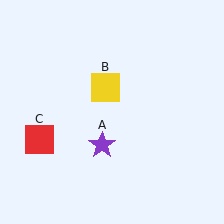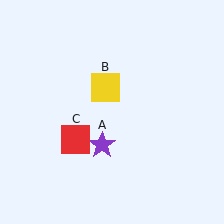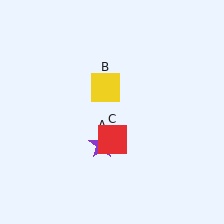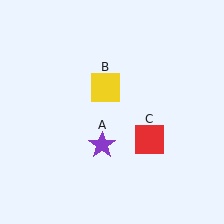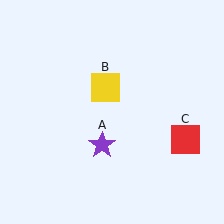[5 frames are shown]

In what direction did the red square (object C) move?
The red square (object C) moved right.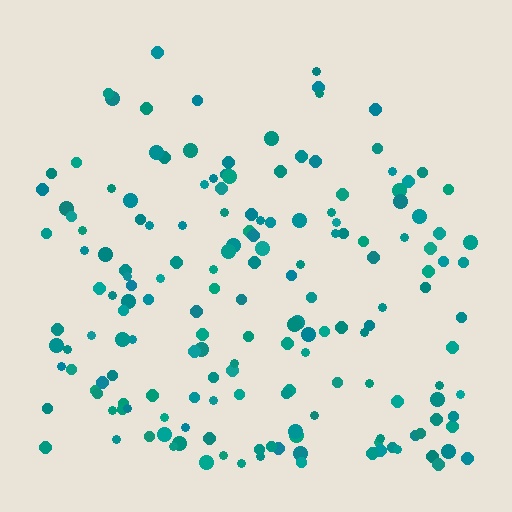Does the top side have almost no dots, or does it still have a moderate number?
Still a moderate number, just noticeably fewer than the bottom.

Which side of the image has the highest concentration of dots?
The bottom.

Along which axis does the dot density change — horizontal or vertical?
Vertical.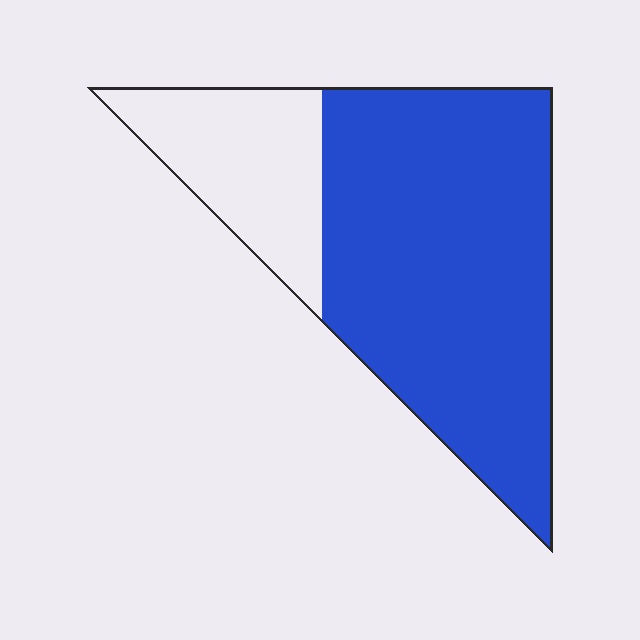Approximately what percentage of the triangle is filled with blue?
Approximately 75%.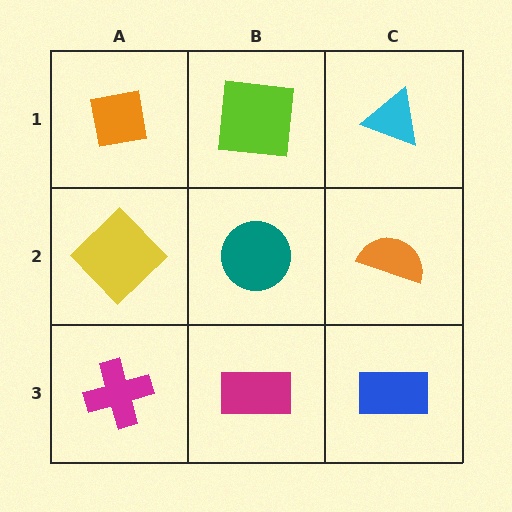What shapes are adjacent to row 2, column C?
A cyan triangle (row 1, column C), a blue rectangle (row 3, column C), a teal circle (row 2, column B).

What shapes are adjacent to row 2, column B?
A lime square (row 1, column B), a magenta rectangle (row 3, column B), a yellow diamond (row 2, column A), an orange semicircle (row 2, column C).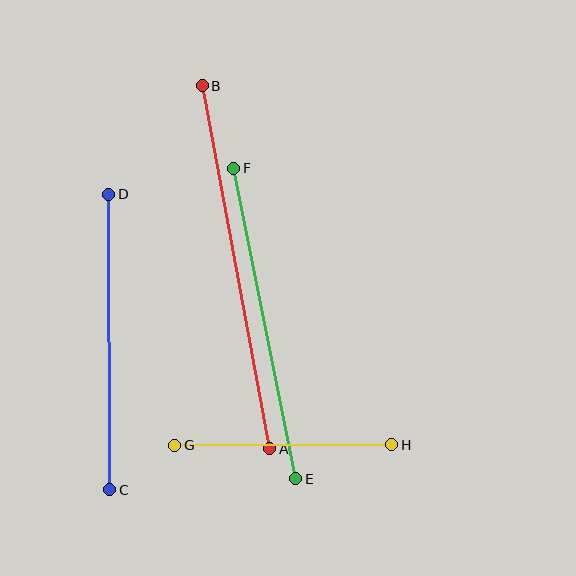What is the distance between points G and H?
The distance is approximately 217 pixels.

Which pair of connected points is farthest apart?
Points A and B are farthest apart.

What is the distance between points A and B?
The distance is approximately 369 pixels.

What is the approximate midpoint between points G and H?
The midpoint is at approximately (283, 445) pixels.